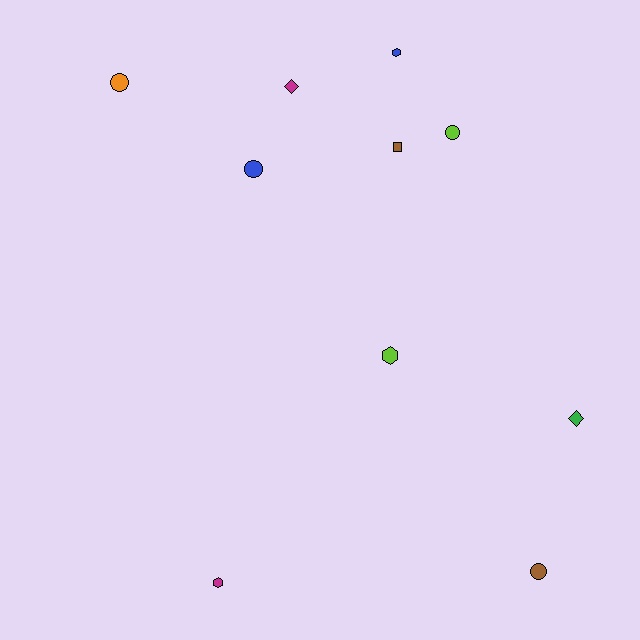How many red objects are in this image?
There are no red objects.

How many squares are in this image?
There is 1 square.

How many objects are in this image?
There are 10 objects.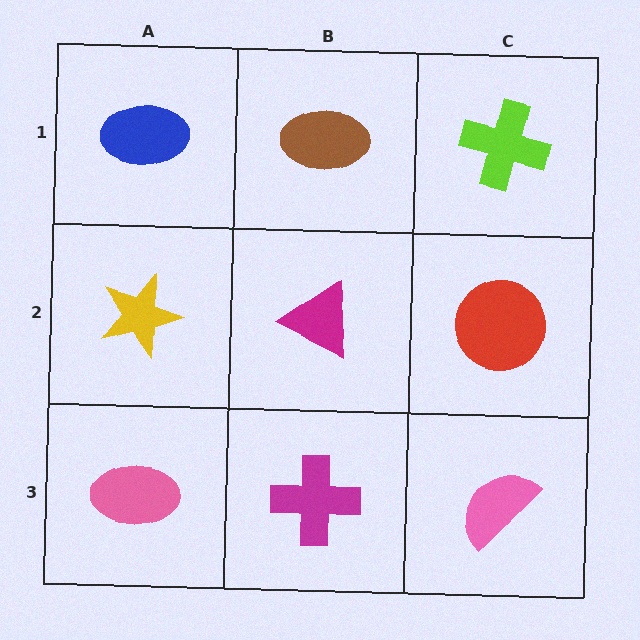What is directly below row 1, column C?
A red circle.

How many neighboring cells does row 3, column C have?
2.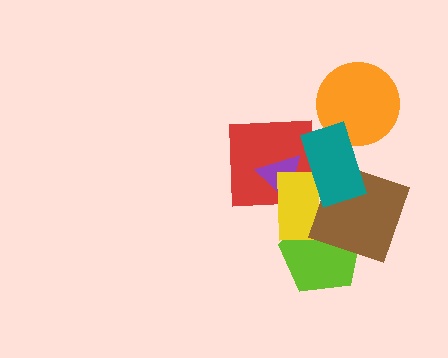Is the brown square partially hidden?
Yes, it is partially covered by another shape.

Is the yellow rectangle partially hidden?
Yes, it is partially covered by another shape.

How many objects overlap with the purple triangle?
3 objects overlap with the purple triangle.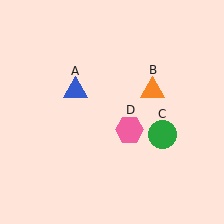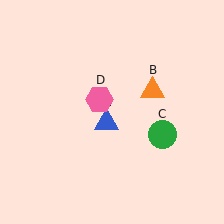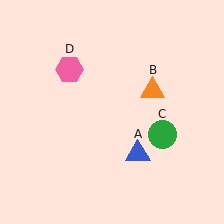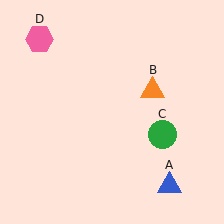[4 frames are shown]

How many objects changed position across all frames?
2 objects changed position: blue triangle (object A), pink hexagon (object D).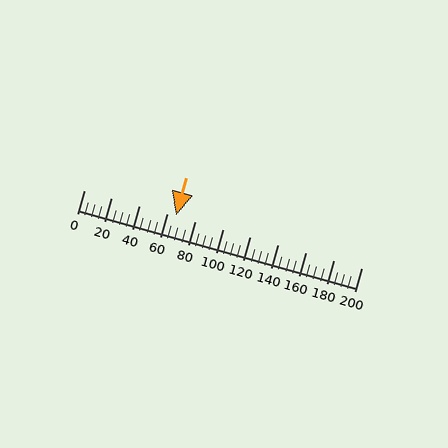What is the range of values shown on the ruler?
The ruler shows values from 0 to 200.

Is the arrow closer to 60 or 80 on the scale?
The arrow is closer to 60.